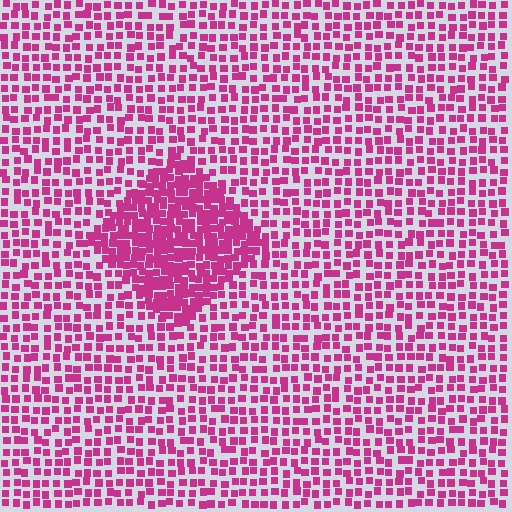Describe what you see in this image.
The image contains small magenta elements arranged at two different densities. A diamond-shaped region is visible where the elements are more densely packed than the surrounding area.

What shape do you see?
I see a diamond.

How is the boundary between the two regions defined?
The boundary is defined by a change in element density (approximately 2.0x ratio). All elements are the same color, size, and shape.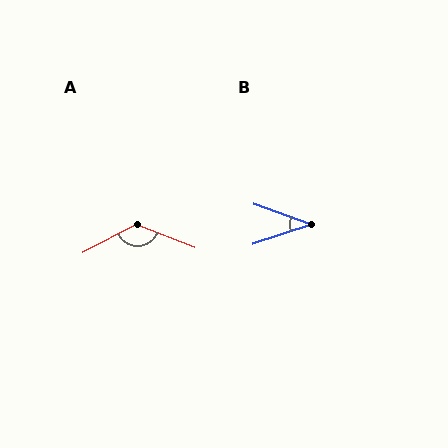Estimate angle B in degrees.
Approximately 38 degrees.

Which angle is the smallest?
B, at approximately 38 degrees.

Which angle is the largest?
A, at approximately 130 degrees.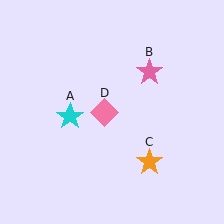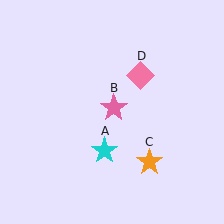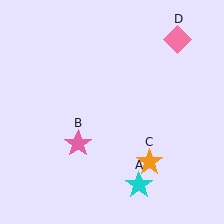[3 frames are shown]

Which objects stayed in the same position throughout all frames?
Orange star (object C) remained stationary.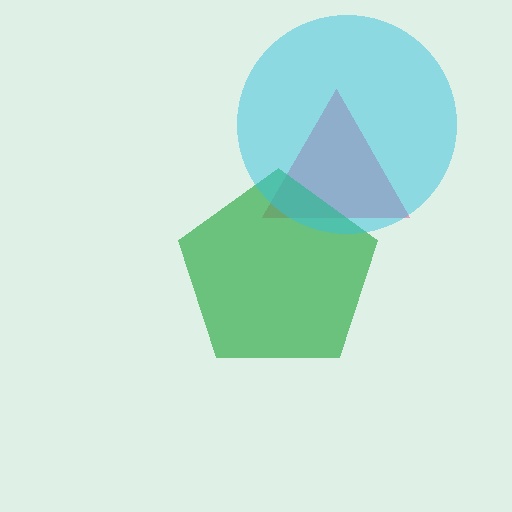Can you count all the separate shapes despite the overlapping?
Yes, there are 3 separate shapes.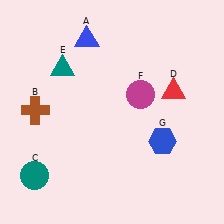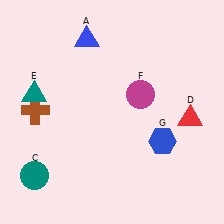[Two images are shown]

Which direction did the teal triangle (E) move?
The teal triangle (E) moved left.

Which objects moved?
The objects that moved are: the red triangle (D), the teal triangle (E).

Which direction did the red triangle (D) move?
The red triangle (D) moved down.